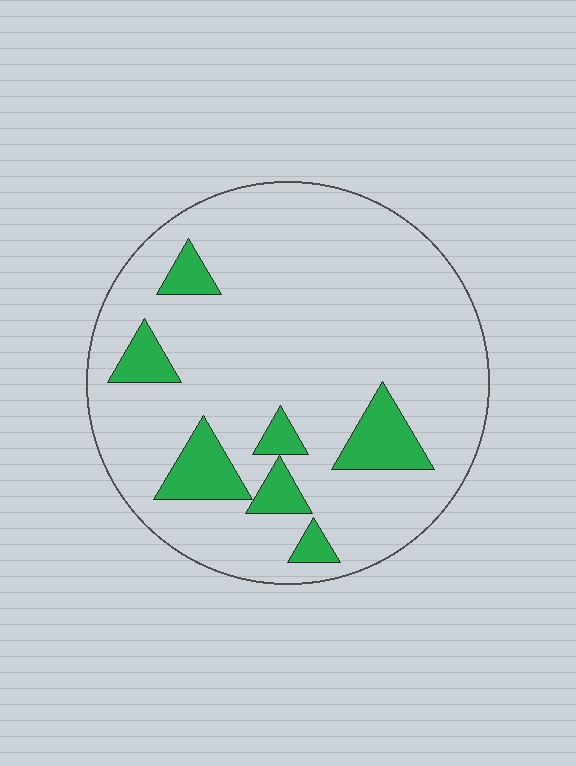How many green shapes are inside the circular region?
7.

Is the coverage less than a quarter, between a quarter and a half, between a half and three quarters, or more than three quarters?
Less than a quarter.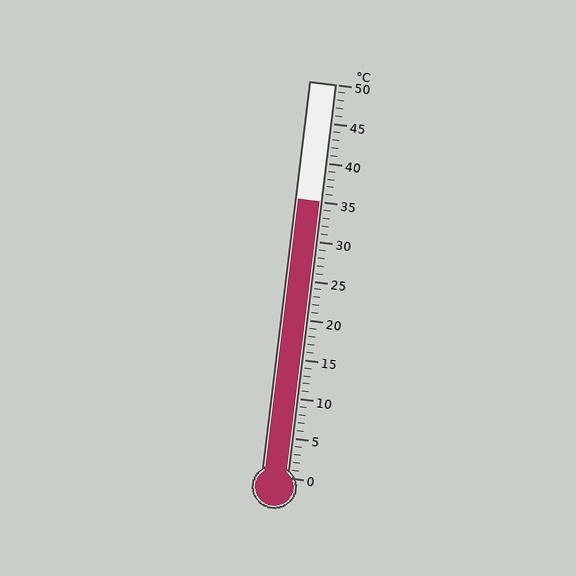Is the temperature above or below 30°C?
The temperature is above 30°C.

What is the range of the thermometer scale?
The thermometer scale ranges from 0°C to 50°C.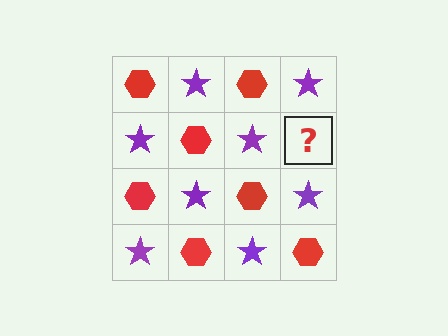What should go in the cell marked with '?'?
The missing cell should contain a red hexagon.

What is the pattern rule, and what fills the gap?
The rule is that it alternates red hexagon and purple star in a checkerboard pattern. The gap should be filled with a red hexagon.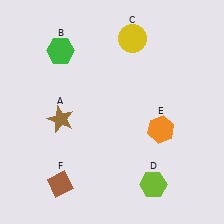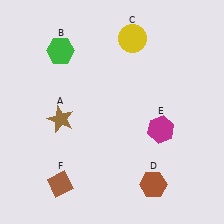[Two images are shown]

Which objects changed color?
D changed from lime to brown. E changed from orange to magenta.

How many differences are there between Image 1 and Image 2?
There are 2 differences between the two images.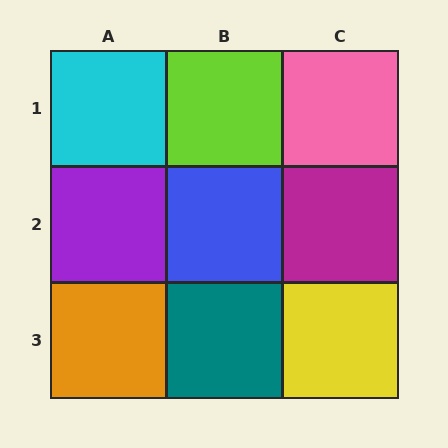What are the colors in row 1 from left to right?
Cyan, lime, pink.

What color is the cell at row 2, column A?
Purple.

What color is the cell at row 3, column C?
Yellow.